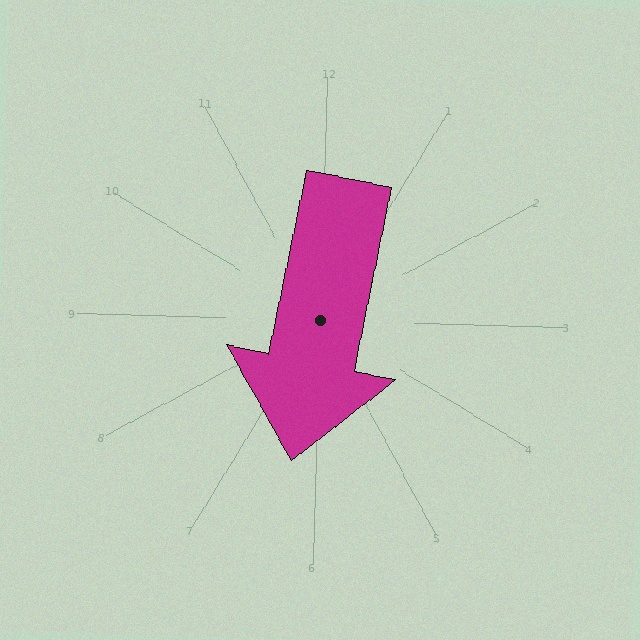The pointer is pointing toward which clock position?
Roughly 6 o'clock.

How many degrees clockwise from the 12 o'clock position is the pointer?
Approximately 190 degrees.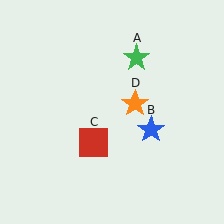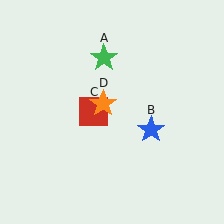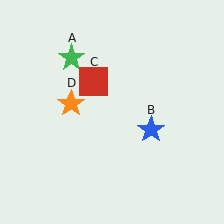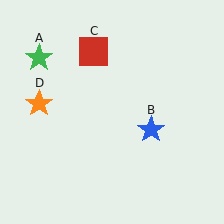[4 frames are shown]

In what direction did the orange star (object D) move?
The orange star (object D) moved left.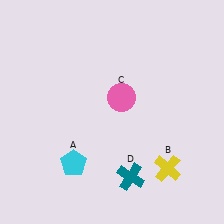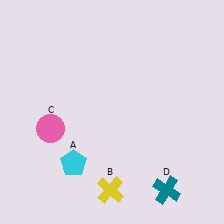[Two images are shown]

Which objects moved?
The objects that moved are: the yellow cross (B), the pink circle (C), the teal cross (D).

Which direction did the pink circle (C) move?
The pink circle (C) moved left.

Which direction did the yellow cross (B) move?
The yellow cross (B) moved left.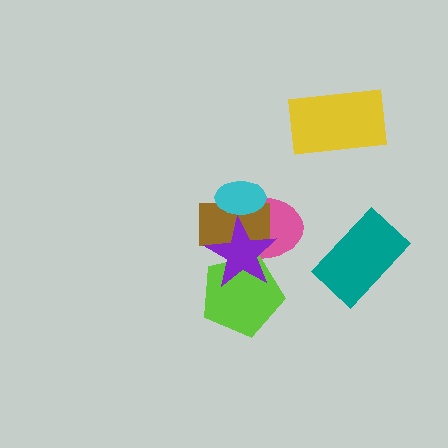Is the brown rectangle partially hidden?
Yes, it is partially covered by another shape.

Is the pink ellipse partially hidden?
Yes, it is partially covered by another shape.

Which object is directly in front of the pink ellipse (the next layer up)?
The brown rectangle is directly in front of the pink ellipse.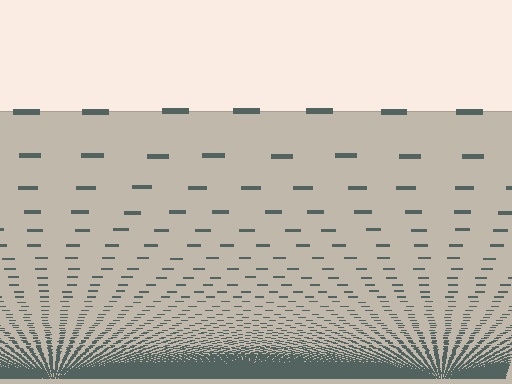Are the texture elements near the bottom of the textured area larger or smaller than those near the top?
Smaller. The gradient is inverted — elements near the bottom are smaller and denser.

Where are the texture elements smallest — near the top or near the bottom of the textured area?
Near the bottom.